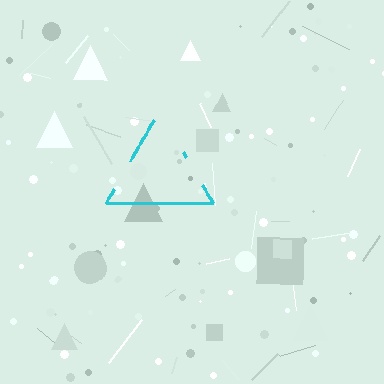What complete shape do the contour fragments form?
The contour fragments form a triangle.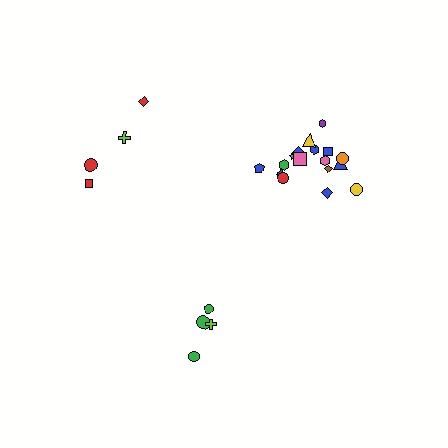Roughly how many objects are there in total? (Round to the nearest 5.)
Roughly 25 objects in total.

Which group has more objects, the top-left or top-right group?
The top-right group.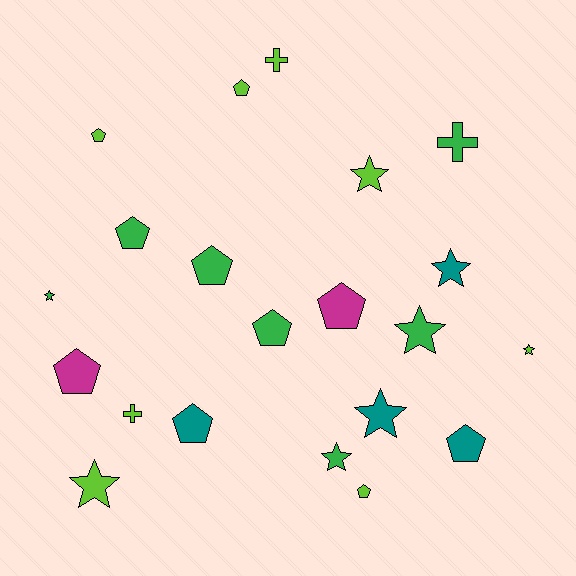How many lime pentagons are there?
There are 3 lime pentagons.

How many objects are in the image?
There are 21 objects.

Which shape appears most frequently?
Pentagon, with 10 objects.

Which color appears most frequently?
Lime, with 8 objects.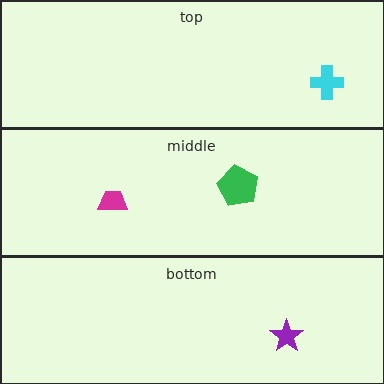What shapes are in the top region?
The cyan cross.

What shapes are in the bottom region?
The purple star.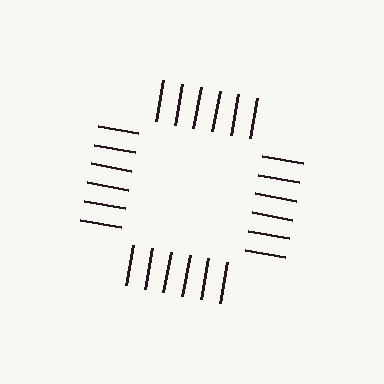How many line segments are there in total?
24 — 6 along each of the 4 edges.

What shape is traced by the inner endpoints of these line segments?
An illusory square — the line segments terminate on its edges but no continuous stroke is drawn.